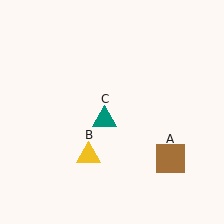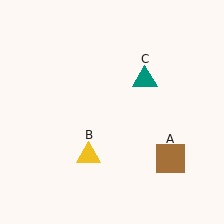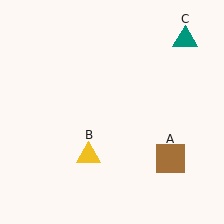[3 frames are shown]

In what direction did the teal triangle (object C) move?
The teal triangle (object C) moved up and to the right.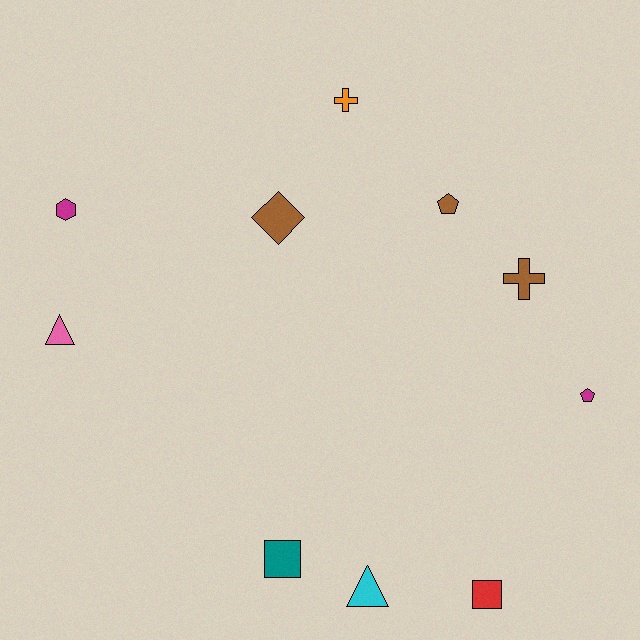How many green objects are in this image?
There are no green objects.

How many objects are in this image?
There are 10 objects.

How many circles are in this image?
There are no circles.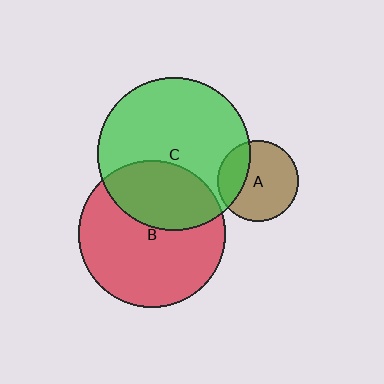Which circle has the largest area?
Circle C (green).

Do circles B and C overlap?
Yes.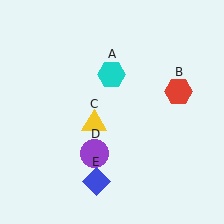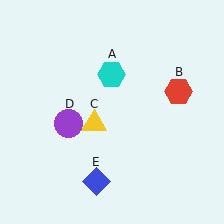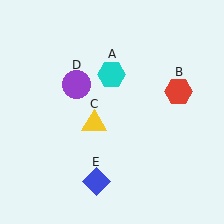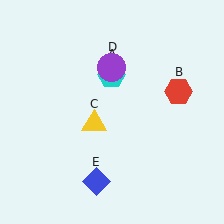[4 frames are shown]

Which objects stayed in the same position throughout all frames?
Cyan hexagon (object A) and red hexagon (object B) and yellow triangle (object C) and blue diamond (object E) remained stationary.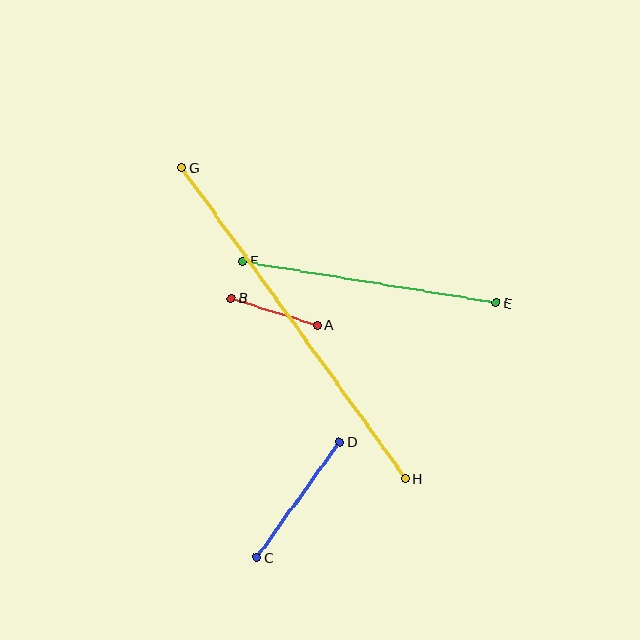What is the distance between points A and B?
The distance is approximately 90 pixels.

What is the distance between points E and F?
The distance is approximately 256 pixels.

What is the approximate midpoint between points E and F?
The midpoint is at approximately (370, 282) pixels.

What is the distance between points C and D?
The distance is approximately 142 pixels.